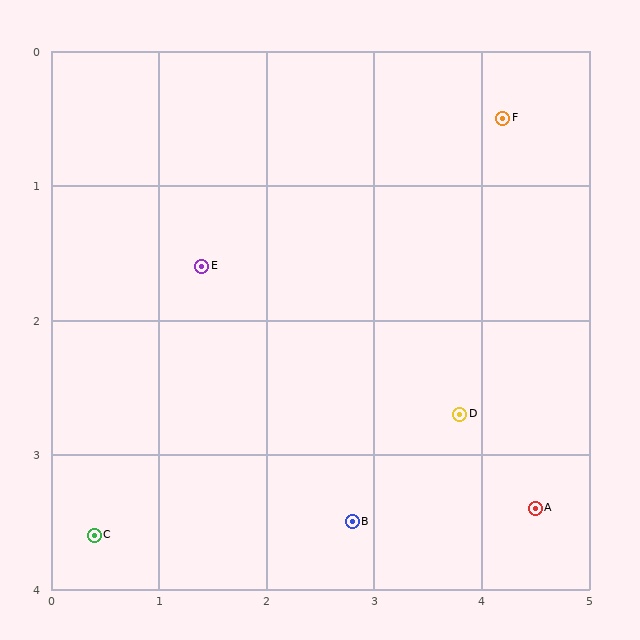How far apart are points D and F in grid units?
Points D and F are about 2.2 grid units apart.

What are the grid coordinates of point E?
Point E is at approximately (1.4, 1.6).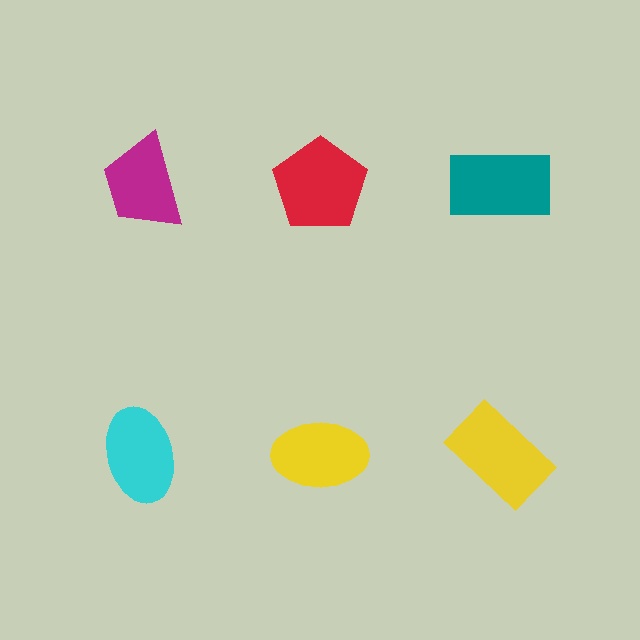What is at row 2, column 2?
A yellow ellipse.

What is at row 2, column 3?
A yellow rectangle.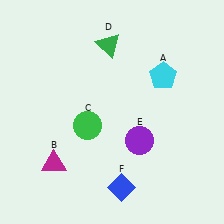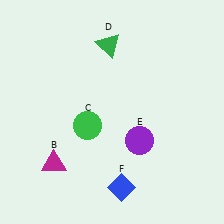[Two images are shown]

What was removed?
The cyan pentagon (A) was removed in Image 2.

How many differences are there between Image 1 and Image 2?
There is 1 difference between the two images.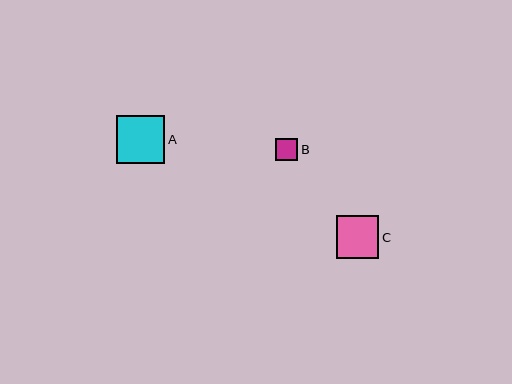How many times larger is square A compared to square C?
Square A is approximately 1.1 times the size of square C.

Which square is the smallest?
Square B is the smallest with a size of approximately 22 pixels.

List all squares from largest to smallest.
From largest to smallest: A, C, B.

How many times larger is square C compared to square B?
Square C is approximately 1.9 times the size of square B.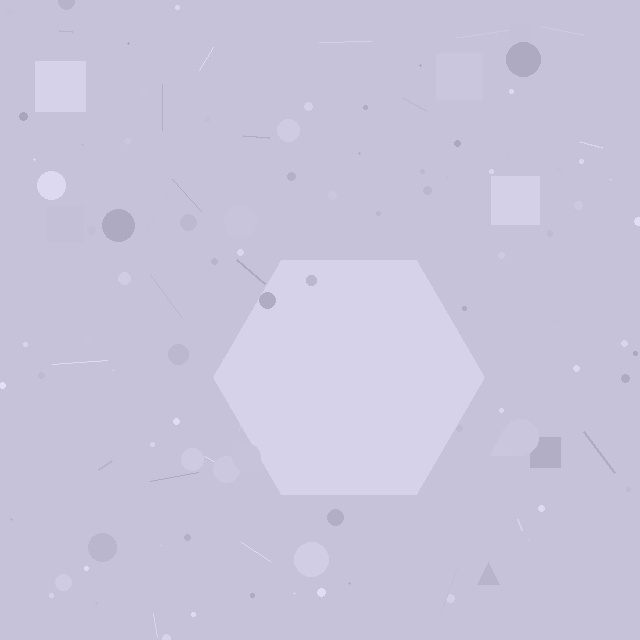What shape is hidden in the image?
A hexagon is hidden in the image.